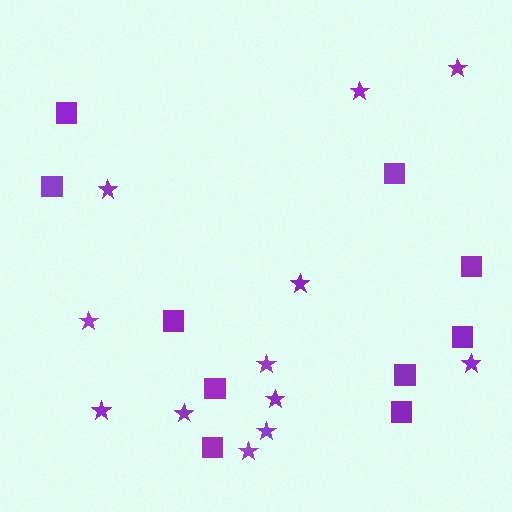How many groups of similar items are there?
There are 2 groups: one group of squares (10) and one group of stars (12).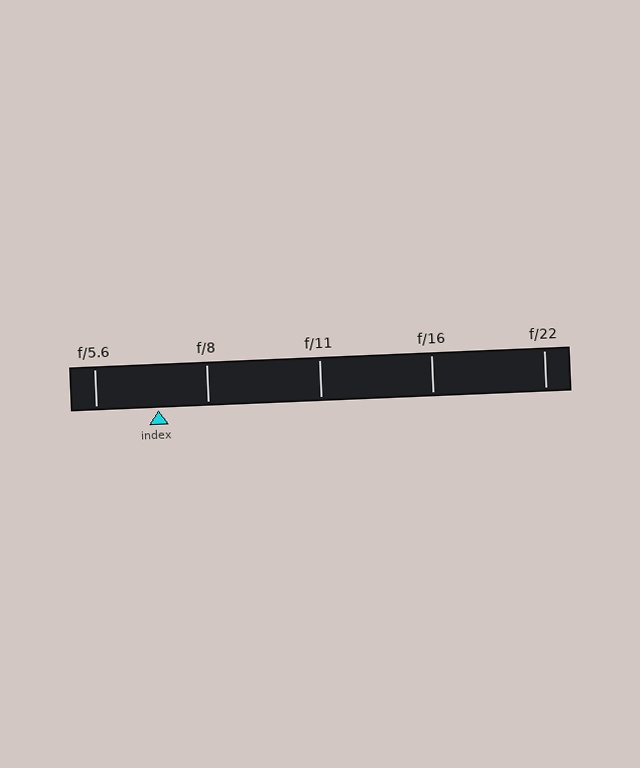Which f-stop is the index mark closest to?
The index mark is closest to f/8.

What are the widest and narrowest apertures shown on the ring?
The widest aperture shown is f/5.6 and the narrowest is f/22.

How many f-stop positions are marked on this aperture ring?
There are 5 f-stop positions marked.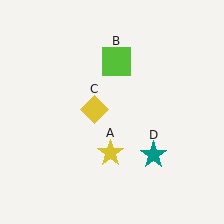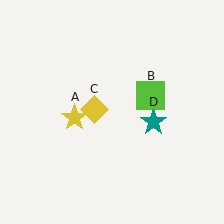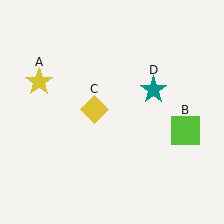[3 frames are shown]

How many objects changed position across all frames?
3 objects changed position: yellow star (object A), lime square (object B), teal star (object D).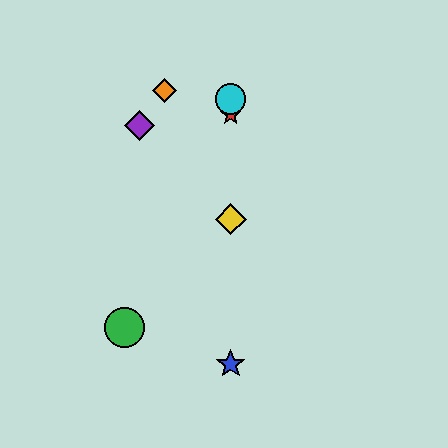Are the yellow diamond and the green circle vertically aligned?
No, the yellow diamond is at x≈231 and the green circle is at x≈124.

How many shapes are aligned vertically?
4 shapes (the red star, the blue star, the yellow diamond, the cyan circle) are aligned vertically.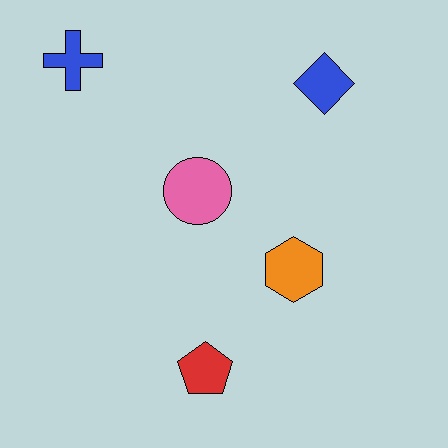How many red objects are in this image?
There is 1 red object.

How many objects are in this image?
There are 5 objects.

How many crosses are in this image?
There is 1 cross.